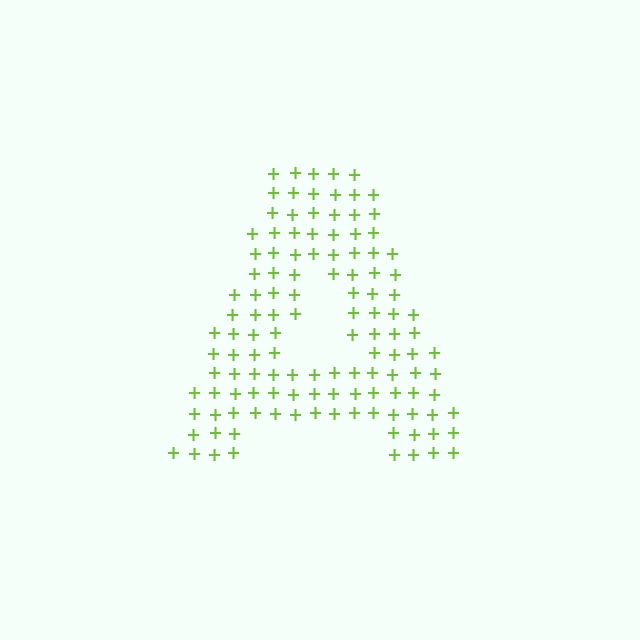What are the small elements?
The small elements are plus signs.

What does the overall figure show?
The overall figure shows the letter A.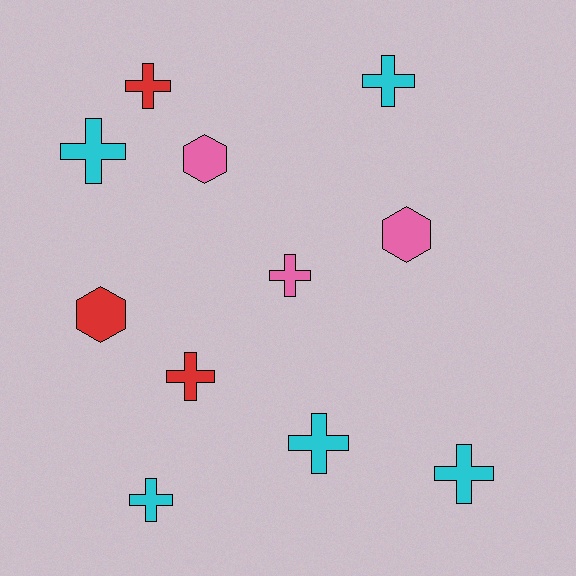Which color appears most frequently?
Cyan, with 5 objects.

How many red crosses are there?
There are 2 red crosses.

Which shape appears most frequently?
Cross, with 8 objects.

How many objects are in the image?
There are 11 objects.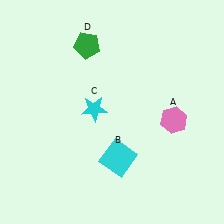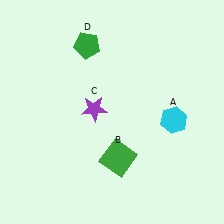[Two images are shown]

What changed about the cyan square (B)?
In Image 1, B is cyan. In Image 2, it changed to green.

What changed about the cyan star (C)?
In Image 1, C is cyan. In Image 2, it changed to purple.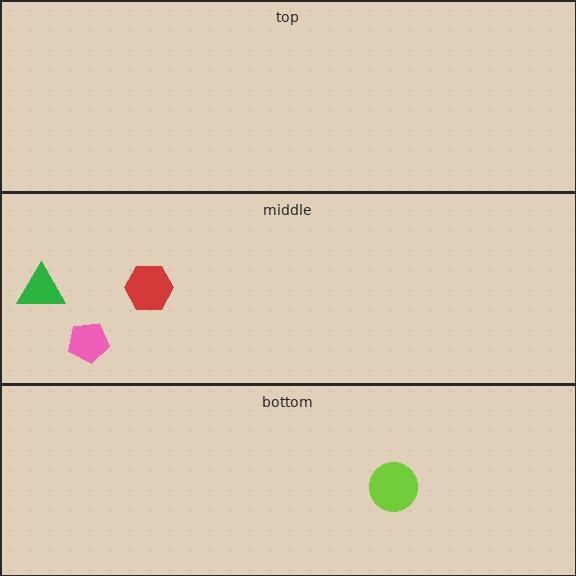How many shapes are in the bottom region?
1.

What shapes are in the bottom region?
The lime circle.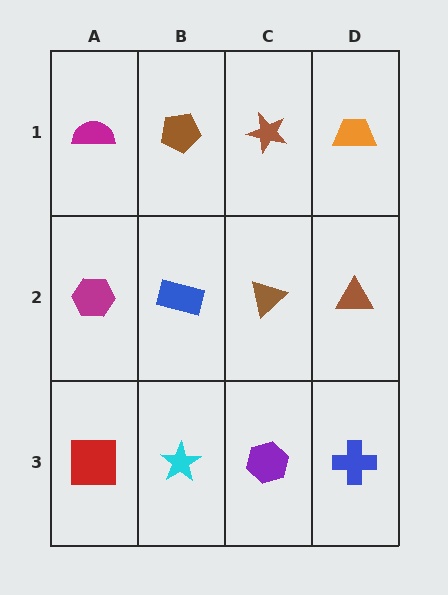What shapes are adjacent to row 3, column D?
A brown triangle (row 2, column D), a purple hexagon (row 3, column C).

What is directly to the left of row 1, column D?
A brown star.